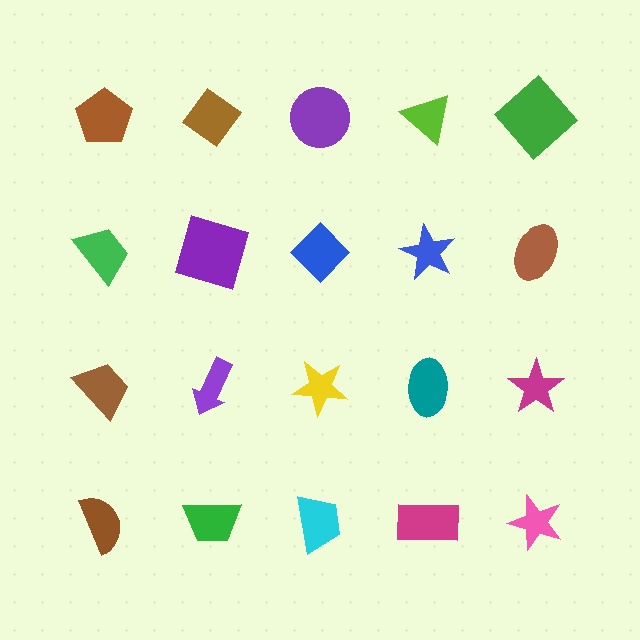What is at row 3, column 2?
A purple arrow.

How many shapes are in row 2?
5 shapes.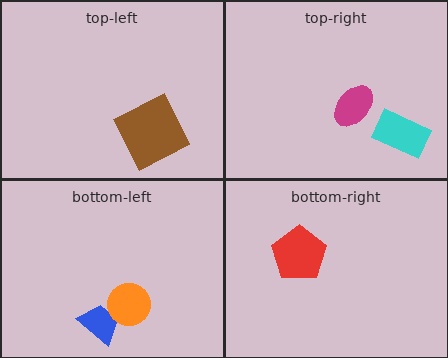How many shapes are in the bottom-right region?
1.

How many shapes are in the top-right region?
2.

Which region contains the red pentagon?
The bottom-right region.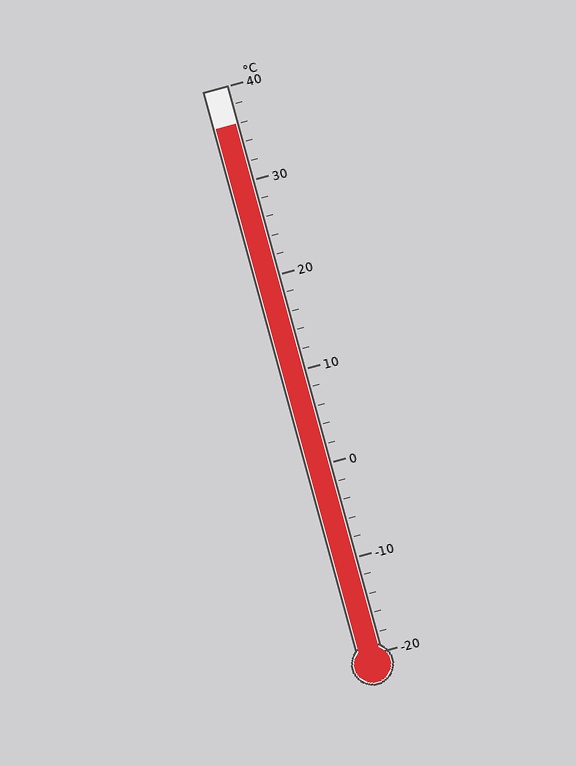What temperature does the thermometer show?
The thermometer shows approximately 36°C.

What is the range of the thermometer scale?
The thermometer scale ranges from -20°C to 40°C.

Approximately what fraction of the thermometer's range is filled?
The thermometer is filled to approximately 95% of its range.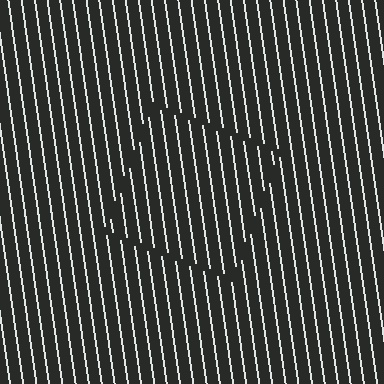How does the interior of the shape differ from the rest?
The interior of the shape contains the same grating, shifted by half a period — the contour is defined by the phase discontinuity where line-ends from the inner and outer gratings abut.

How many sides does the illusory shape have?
4 sides — the line-ends trace a square.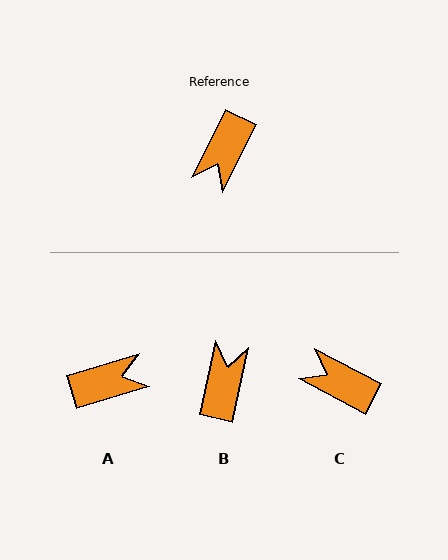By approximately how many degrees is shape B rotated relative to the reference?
Approximately 166 degrees clockwise.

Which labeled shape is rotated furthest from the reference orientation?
B, about 166 degrees away.